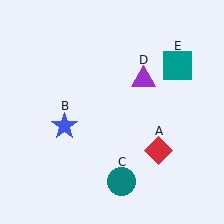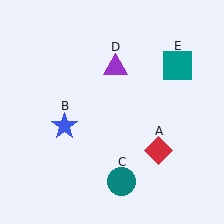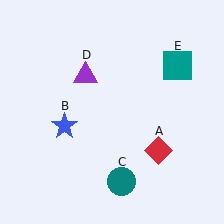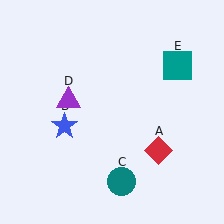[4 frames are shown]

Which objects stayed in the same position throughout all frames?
Red diamond (object A) and blue star (object B) and teal circle (object C) and teal square (object E) remained stationary.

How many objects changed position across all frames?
1 object changed position: purple triangle (object D).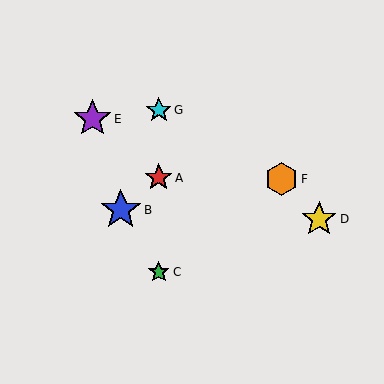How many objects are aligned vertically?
3 objects (A, C, G) are aligned vertically.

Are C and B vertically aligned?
No, C is at x≈159 and B is at x≈121.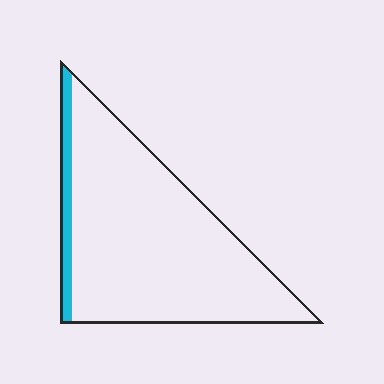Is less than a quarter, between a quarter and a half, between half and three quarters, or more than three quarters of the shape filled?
Less than a quarter.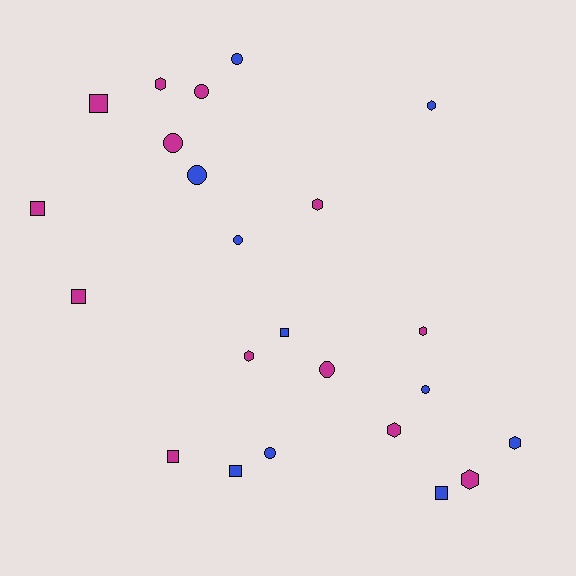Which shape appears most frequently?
Hexagon, with 8 objects.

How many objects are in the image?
There are 23 objects.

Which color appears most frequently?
Magenta, with 13 objects.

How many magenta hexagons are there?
There are 6 magenta hexagons.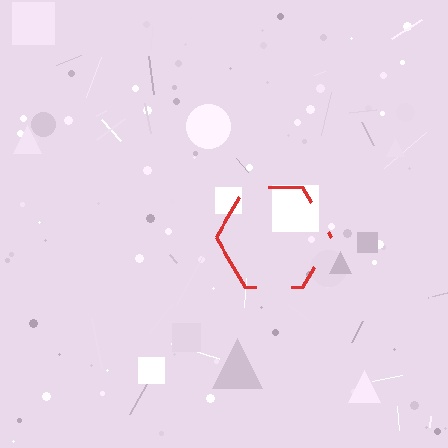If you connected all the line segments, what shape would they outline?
They would outline a hexagon.